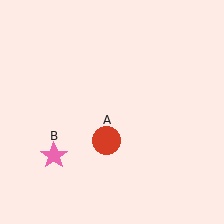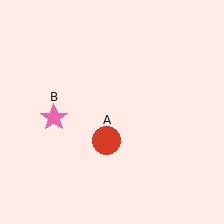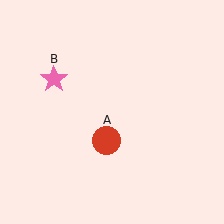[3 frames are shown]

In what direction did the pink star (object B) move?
The pink star (object B) moved up.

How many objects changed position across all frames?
1 object changed position: pink star (object B).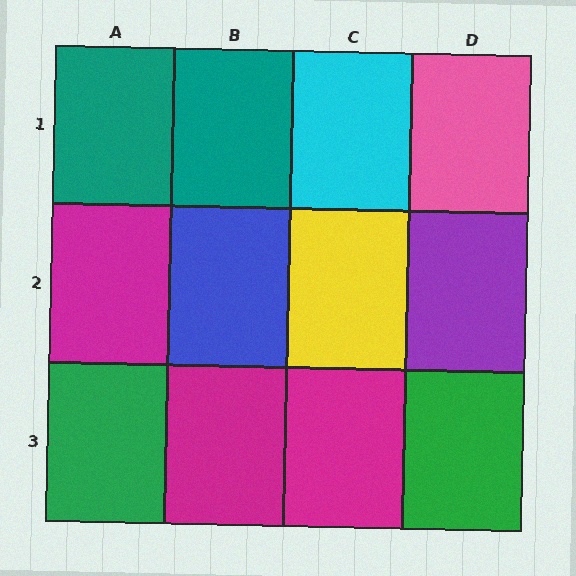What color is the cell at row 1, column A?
Teal.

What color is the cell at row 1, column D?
Pink.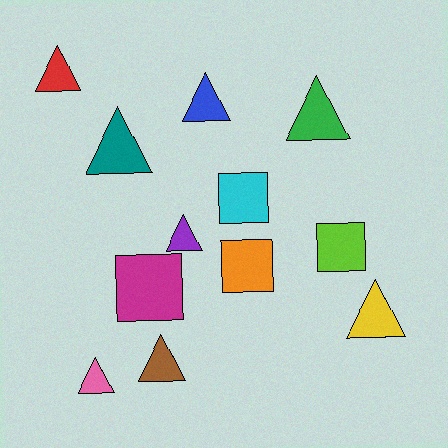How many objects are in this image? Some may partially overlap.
There are 12 objects.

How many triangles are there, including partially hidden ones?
There are 8 triangles.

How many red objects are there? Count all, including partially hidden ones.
There is 1 red object.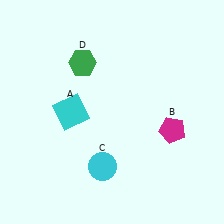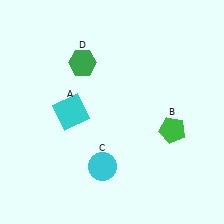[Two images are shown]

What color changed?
The pentagon (B) changed from magenta in Image 1 to green in Image 2.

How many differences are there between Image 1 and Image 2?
There is 1 difference between the two images.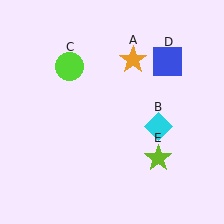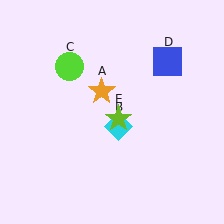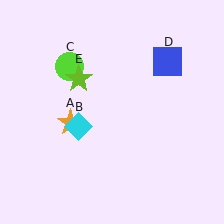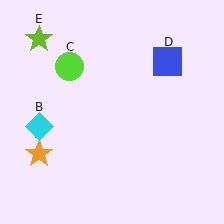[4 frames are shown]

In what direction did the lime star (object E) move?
The lime star (object E) moved up and to the left.